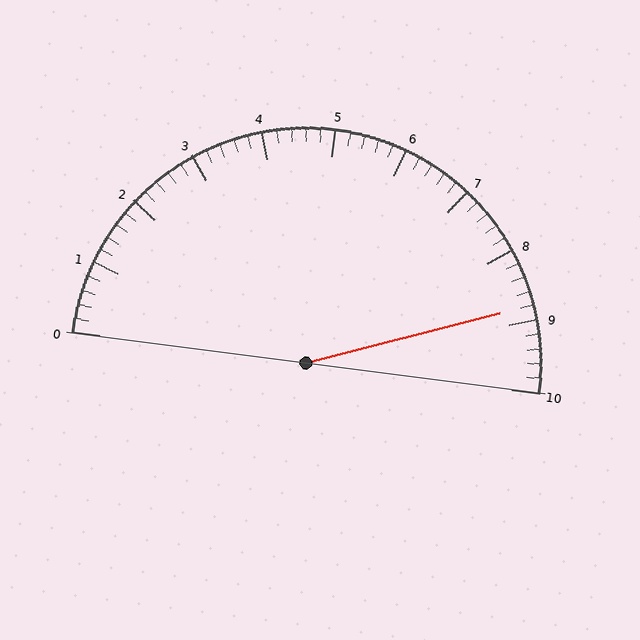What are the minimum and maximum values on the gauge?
The gauge ranges from 0 to 10.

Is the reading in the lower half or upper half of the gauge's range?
The reading is in the upper half of the range (0 to 10).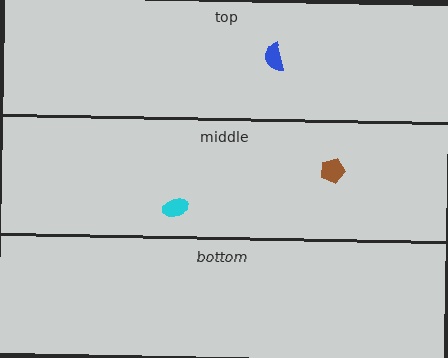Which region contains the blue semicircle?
The top region.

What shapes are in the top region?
The blue semicircle.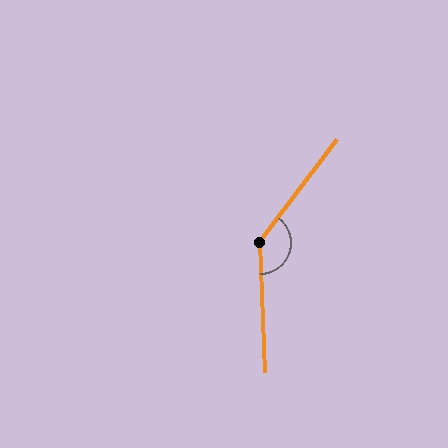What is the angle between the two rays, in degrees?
Approximately 141 degrees.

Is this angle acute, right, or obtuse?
It is obtuse.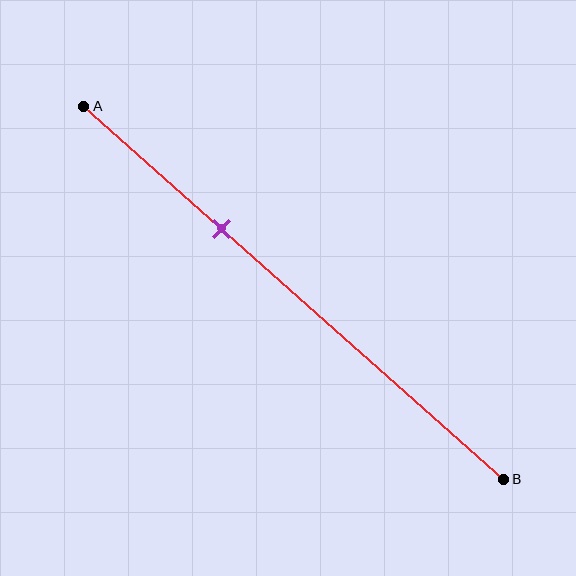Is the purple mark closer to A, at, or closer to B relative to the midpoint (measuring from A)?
The purple mark is closer to point A than the midpoint of segment AB.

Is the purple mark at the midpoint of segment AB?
No, the mark is at about 35% from A, not at the 50% midpoint.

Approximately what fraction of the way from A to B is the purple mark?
The purple mark is approximately 35% of the way from A to B.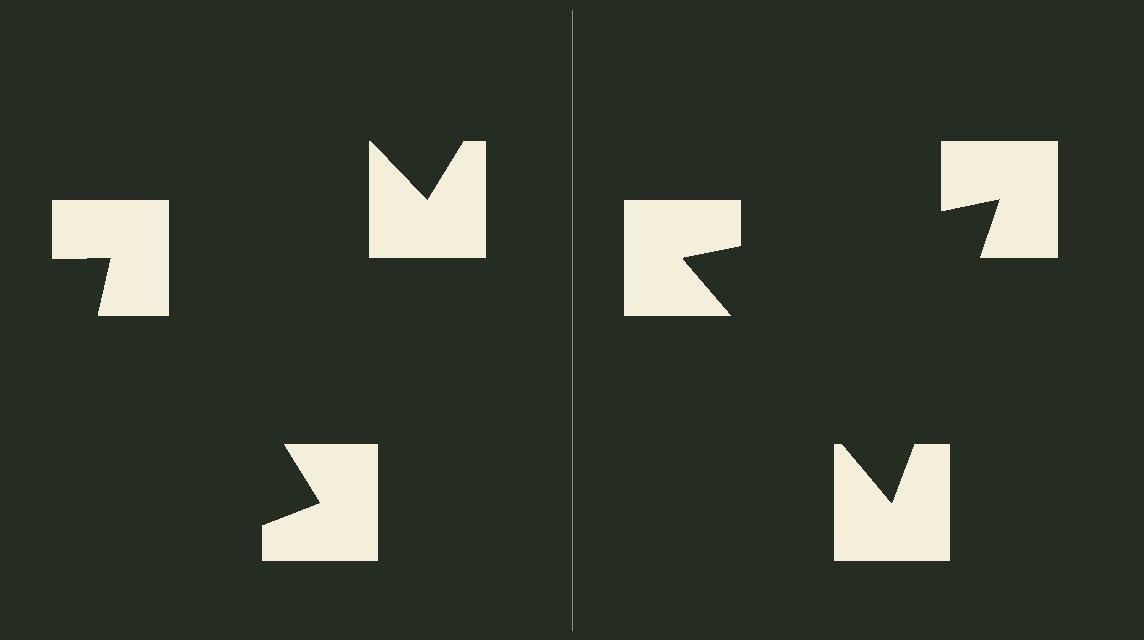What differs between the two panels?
The notched squares are positioned identically on both sides; only the wedge orientations differ. On the right they align to a triangle; on the left they are misaligned.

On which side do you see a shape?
An illusory triangle appears on the right side. On the left side the wedge cuts are rotated, so no coherent shape forms.